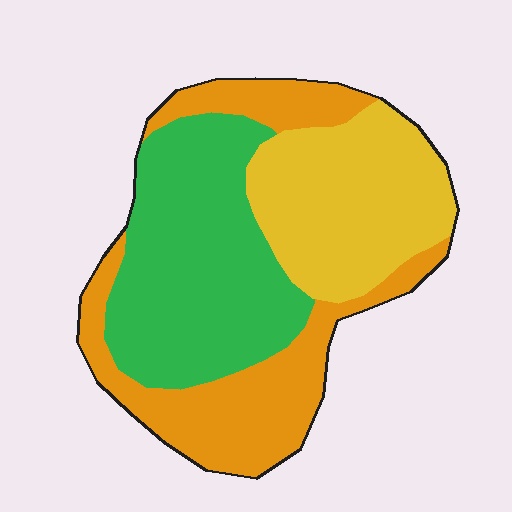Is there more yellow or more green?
Green.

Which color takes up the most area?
Green, at roughly 40%.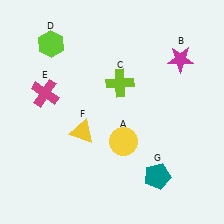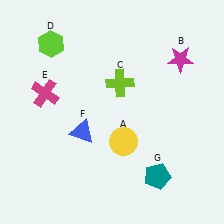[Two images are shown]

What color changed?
The triangle (F) changed from yellow in Image 1 to blue in Image 2.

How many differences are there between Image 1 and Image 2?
There is 1 difference between the two images.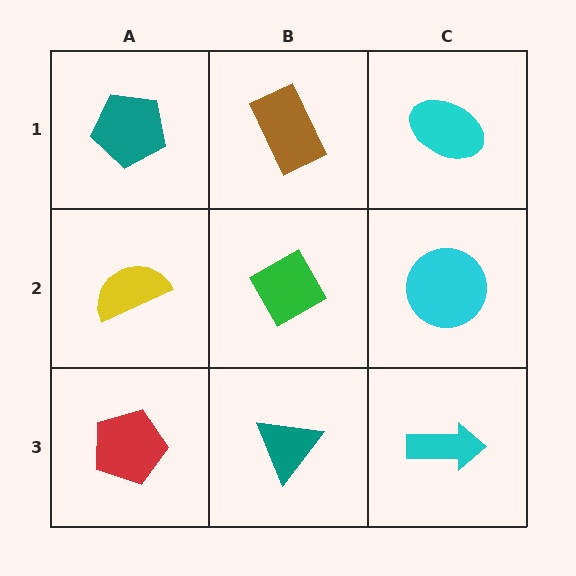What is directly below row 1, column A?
A yellow semicircle.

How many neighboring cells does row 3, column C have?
2.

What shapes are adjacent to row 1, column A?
A yellow semicircle (row 2, column A), a brown rectangle (row 1, column B).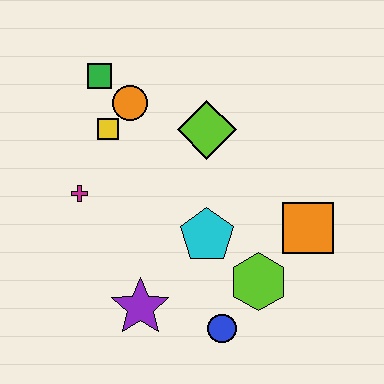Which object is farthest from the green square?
The blue circle is farthest from the green square.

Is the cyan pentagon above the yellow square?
No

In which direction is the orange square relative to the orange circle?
The orange square is to the right of the orange circle.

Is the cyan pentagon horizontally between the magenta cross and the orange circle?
No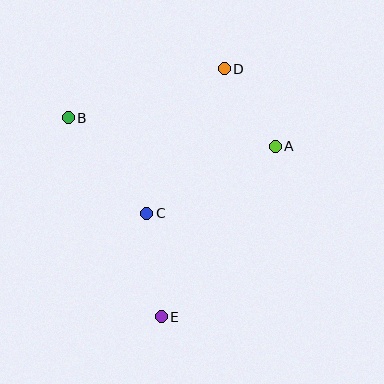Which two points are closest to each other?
Points A and D are closest to each other.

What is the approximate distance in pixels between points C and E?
The distance between C and E is approximately 105 pixels.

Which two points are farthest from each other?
Points D and E are farthest from each other.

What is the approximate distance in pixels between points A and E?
The distance between A and E is approximately 205 pixels.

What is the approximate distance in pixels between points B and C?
The distance between B and C is approximately 123 pixels.